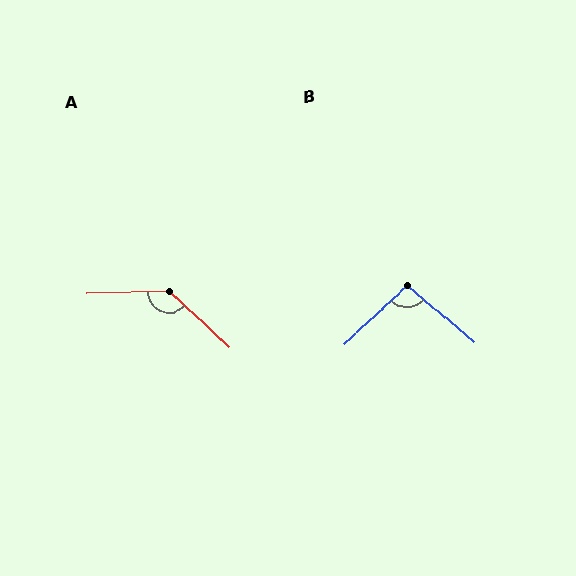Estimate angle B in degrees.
Approximately 97 degrees.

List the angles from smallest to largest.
B (97°), A (135°).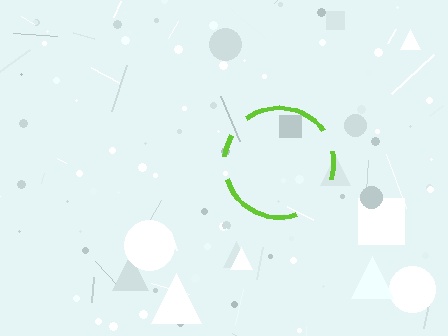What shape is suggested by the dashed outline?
The dashed outline suggests a circle.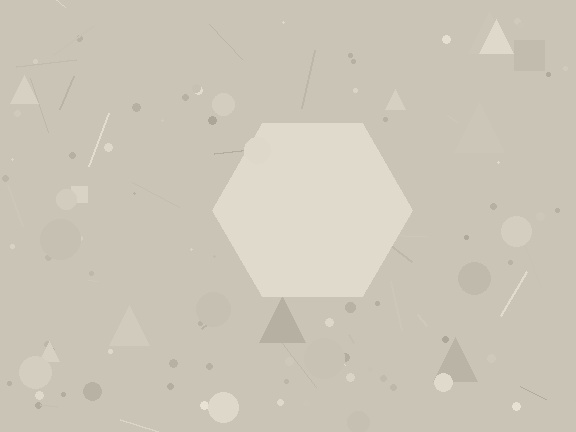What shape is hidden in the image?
A hexagon is hidden in the image.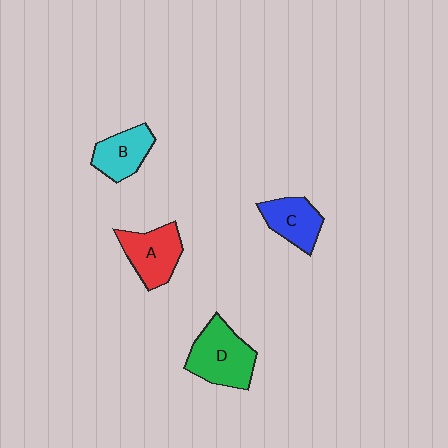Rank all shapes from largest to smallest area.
From largest to smallest: D (green), A (red), B (cyan), C (blue).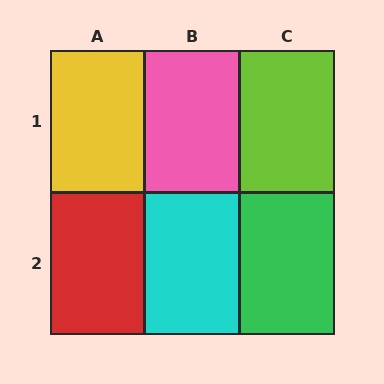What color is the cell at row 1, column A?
Yellow.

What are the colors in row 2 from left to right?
Red, cyan, green.